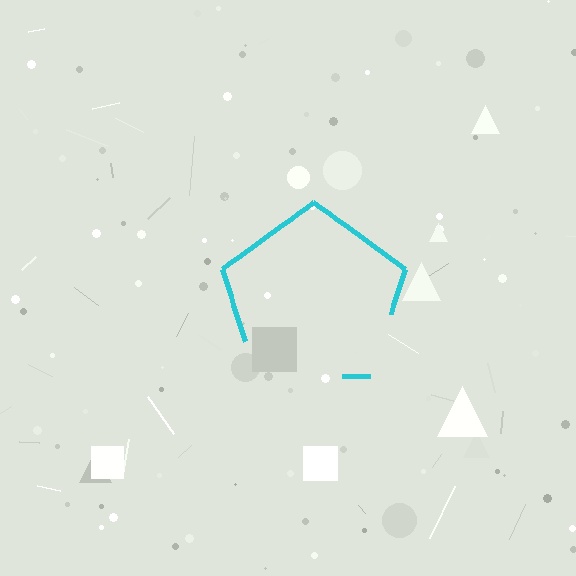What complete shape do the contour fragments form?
The contour fragments form a pentagon.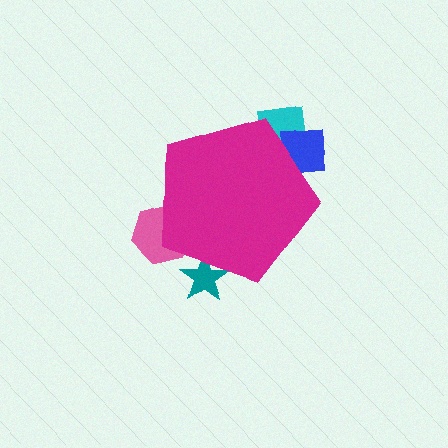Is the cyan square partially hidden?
Yes, the cyan square is partially hidden behind the magenta pentagon.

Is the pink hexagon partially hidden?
Yes, the pink hexagon is partially hidden behind the magenta pentagon.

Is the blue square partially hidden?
Yes, the blue square is partially hidden behind the magenta pentagon.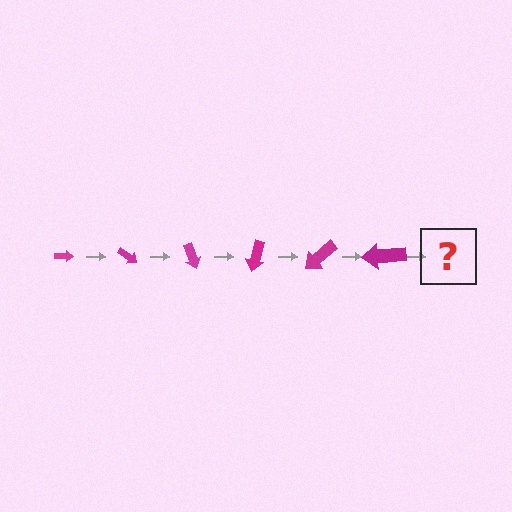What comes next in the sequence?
The next element should be an arrow, larger than the previous one and rotated 210 degrees from the start.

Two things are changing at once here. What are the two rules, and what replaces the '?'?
The two rules are that the arrow grows larger each step and it rotates 35 degrees each step. The '?' should be an arrow, larger than the previous one and rotated 210 degrees from the start.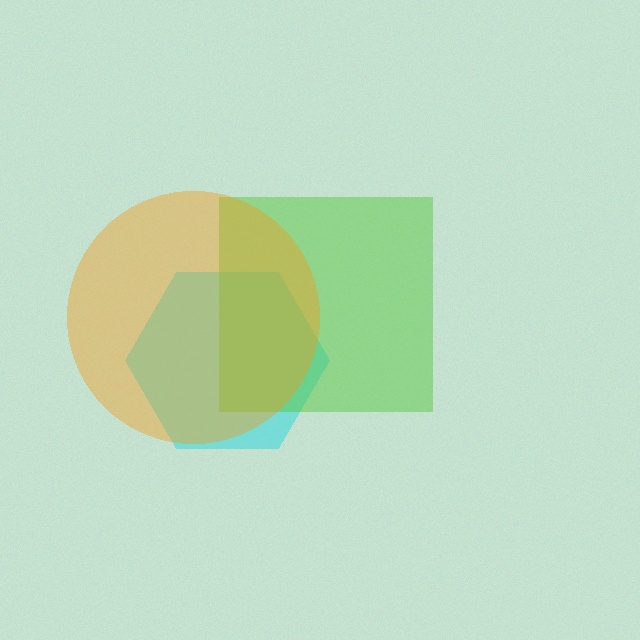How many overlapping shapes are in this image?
There are 3 overlapping shapes in the image.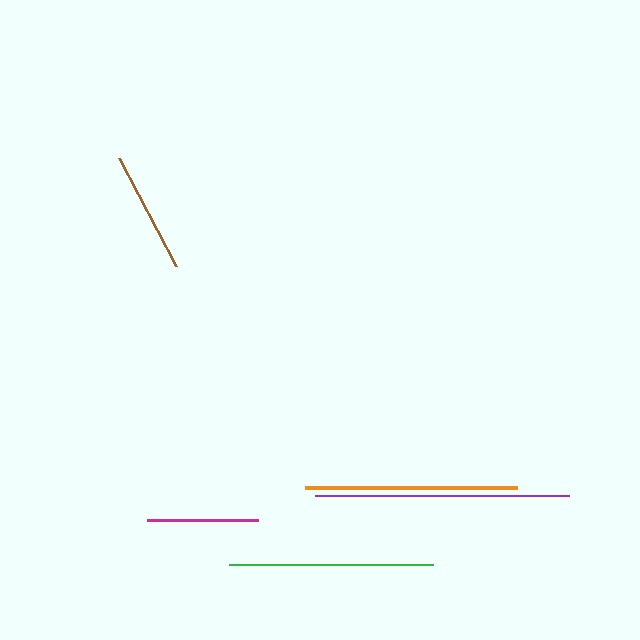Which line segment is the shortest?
The magenta line is the shortest at approximately 111 pixels.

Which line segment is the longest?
The purple line is the longest at approximately 254 pixels.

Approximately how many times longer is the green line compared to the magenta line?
The green line is approximately 1.8 times the length of the magenta line.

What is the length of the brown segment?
The brown segment is approximately 122 pixels long.